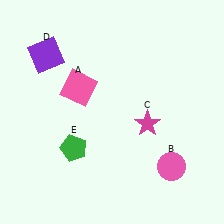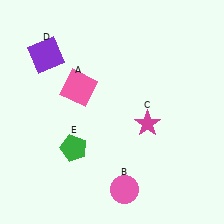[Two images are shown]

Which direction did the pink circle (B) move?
The pink circle (B) moved left.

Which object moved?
The pink circle (B) moved left.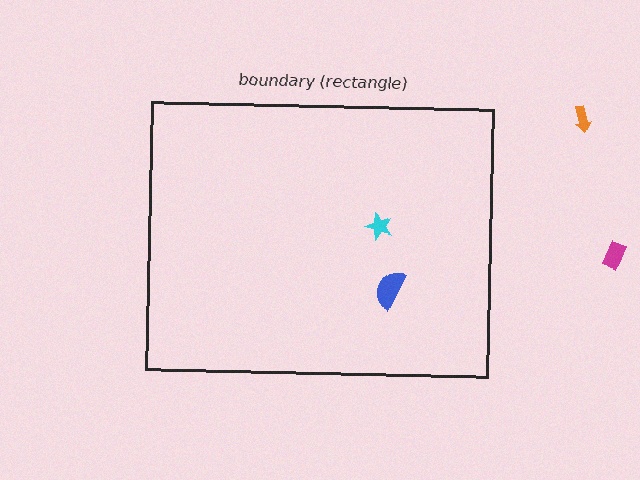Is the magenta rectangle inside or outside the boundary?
Outside.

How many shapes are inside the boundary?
2 inside, 2 outside.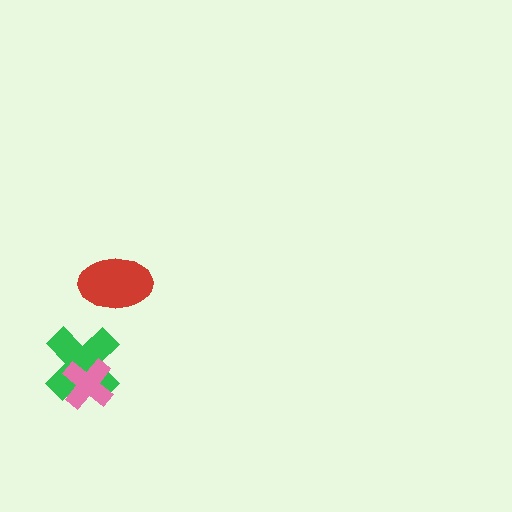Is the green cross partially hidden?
Yes, it is partially covered by another shape.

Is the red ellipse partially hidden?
No, no other shape covers it.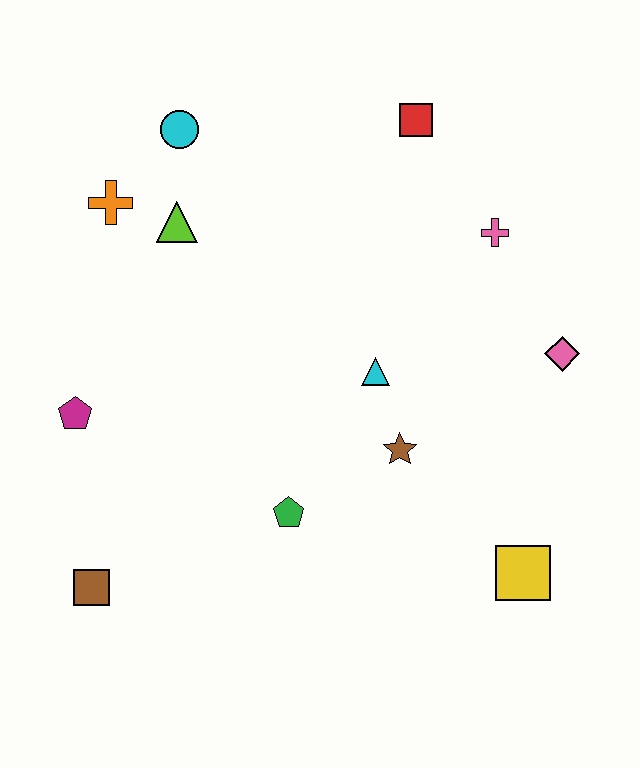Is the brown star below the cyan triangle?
Yes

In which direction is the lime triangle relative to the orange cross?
The lime triangle is to the right of the orange cross.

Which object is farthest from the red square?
The brown square is farthest from the red square.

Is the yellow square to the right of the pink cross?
Yes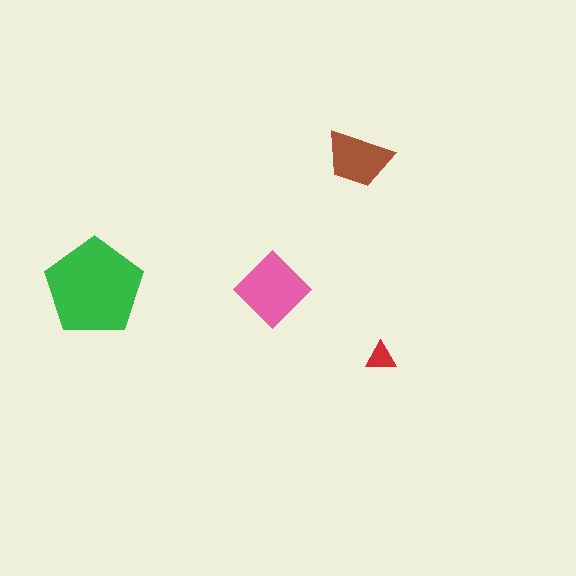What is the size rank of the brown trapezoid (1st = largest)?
3rd.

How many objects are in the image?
There are 4 objects in the image.